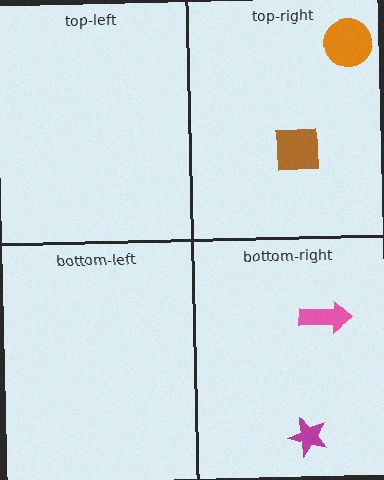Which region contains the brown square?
The top-right region.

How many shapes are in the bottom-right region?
2.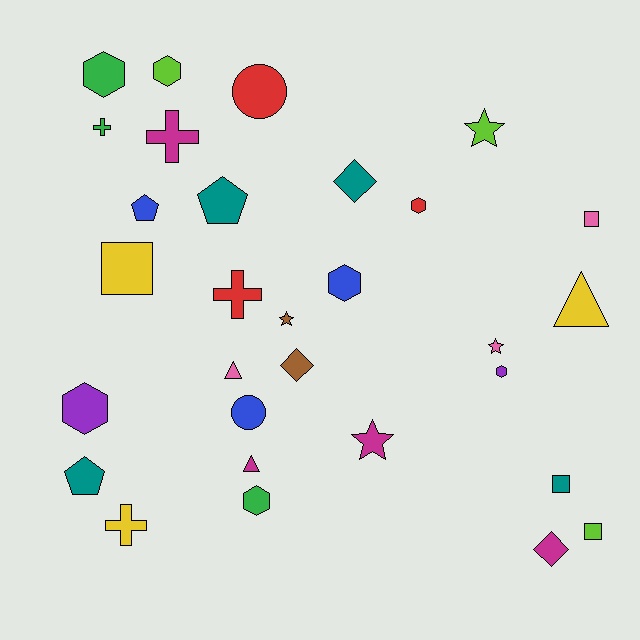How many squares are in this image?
There are 4 squares.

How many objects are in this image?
There are 30 objects.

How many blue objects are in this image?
There are 3 blue objects.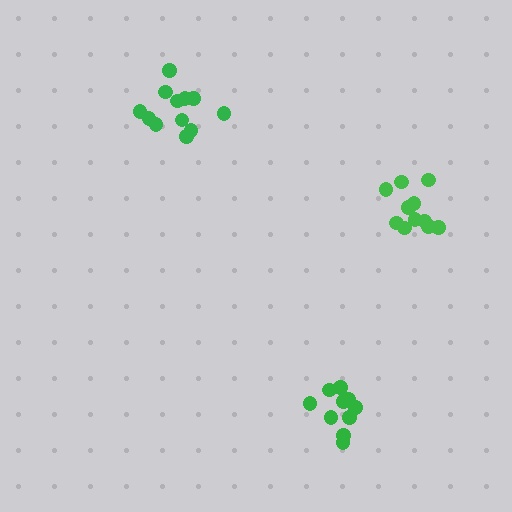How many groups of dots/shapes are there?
There are 3 groups.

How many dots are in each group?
Group 1: 11 dots, Group 2: 12 dots, Group 3: 11 dots (34 total).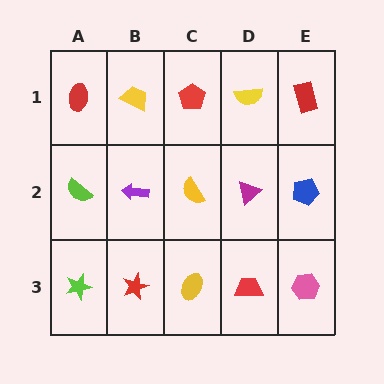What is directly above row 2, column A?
A red ellipse.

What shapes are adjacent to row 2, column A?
A red ellipse (row 1, column A), a lime star (row 3, column A), a purple arrow (row 2, column B).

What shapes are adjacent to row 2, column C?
A red pentagon (row 1, column C), a yellow ellipse (row 3, column C), a purple arrow (row 2, column B), a magenta triangle (row 2, column D).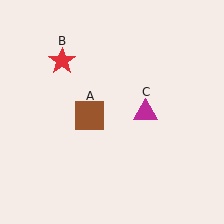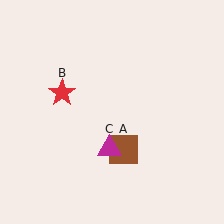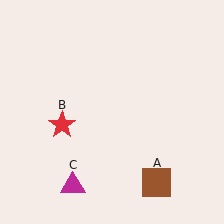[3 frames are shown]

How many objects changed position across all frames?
3 objects changed position: brown square (object A), red star (object B), magenta triangle (object C).